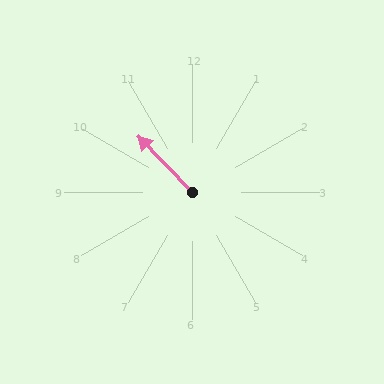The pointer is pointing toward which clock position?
Roughly 11 o'clock.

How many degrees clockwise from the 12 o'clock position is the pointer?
Approximately 316 degrees.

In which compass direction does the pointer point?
Northwest.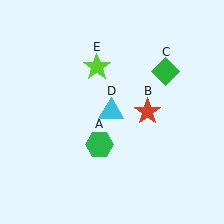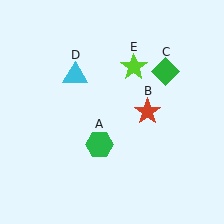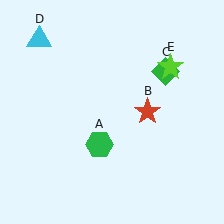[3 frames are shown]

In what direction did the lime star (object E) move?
The lime star (object E) moved right.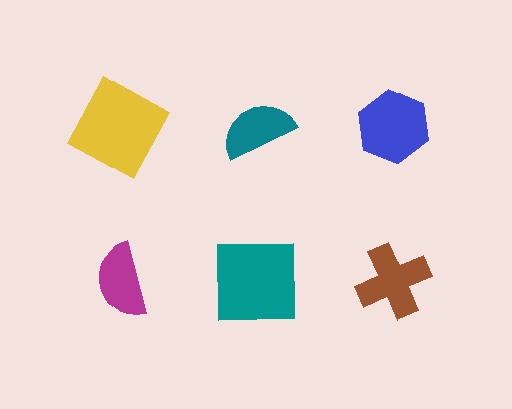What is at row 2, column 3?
A brown cross.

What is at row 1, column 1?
A yellow square.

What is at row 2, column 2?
A teal square.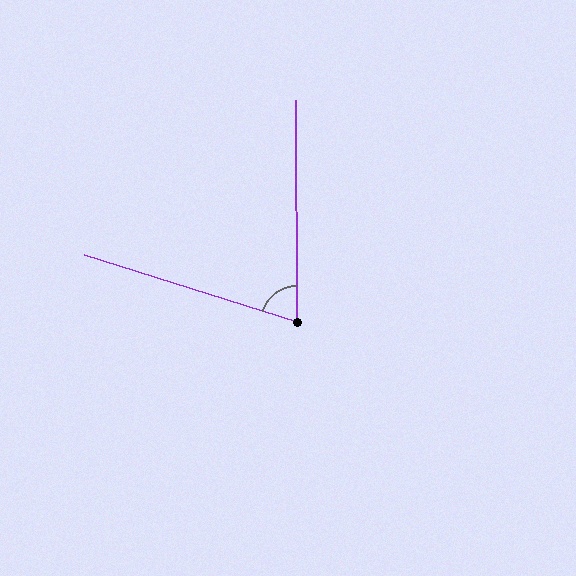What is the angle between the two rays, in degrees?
Approximately 72 degrees.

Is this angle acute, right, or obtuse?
It is acute.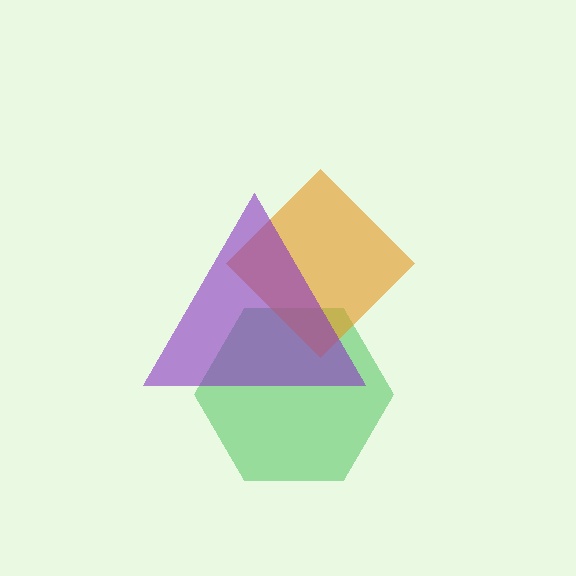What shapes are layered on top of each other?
The layered shapes are: a green hexagon, an orange diamond, a purple triangle.